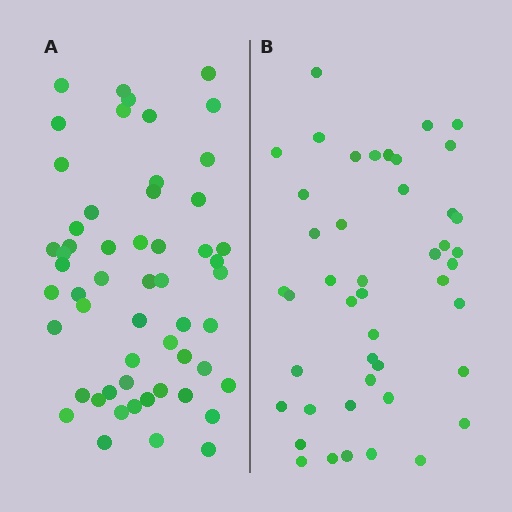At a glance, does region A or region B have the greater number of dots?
Region A (the left region) has more dots.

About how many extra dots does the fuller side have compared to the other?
Region A has roughly 10 or so more dots than region B.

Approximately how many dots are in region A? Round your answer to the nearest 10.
About 60 dots. (The exact count is 55, which rounds to 60.)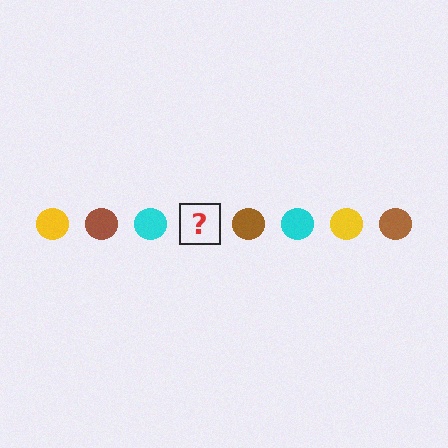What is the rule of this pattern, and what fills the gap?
The rule is that the pattern cycles through yellow, brown, cyan circles. The gap should be filled with a yellow circle.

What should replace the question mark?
The question mark should be replaced with a yellow circle.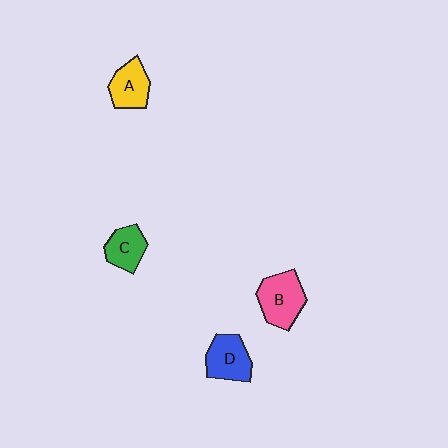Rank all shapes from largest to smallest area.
From largest to smallest: B (pink), D (blue), A (yellow), C (green).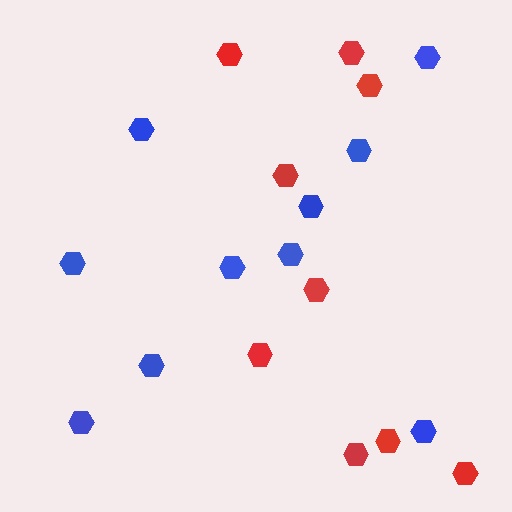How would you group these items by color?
There are 2 groups: one group of red hexagons (9) and one group of blue hexagons (10).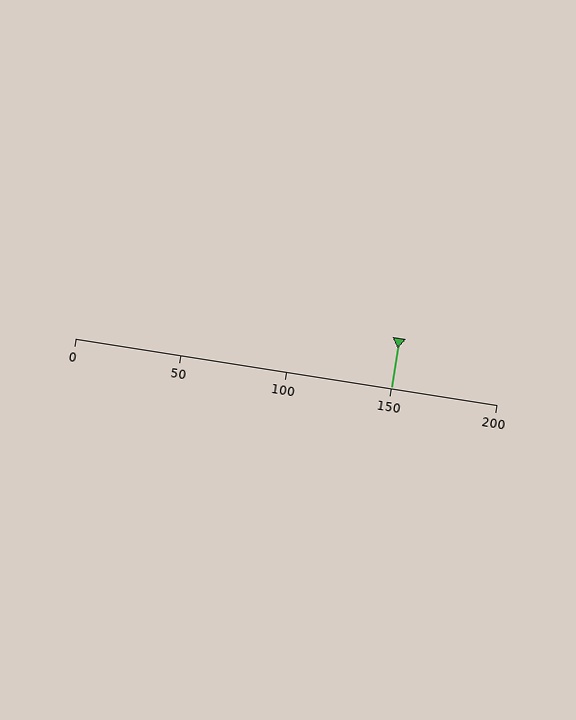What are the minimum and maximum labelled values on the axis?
The axis runs from 0 to 200.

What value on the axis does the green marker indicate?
The marker indicates approximately 150.